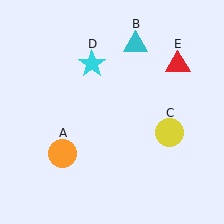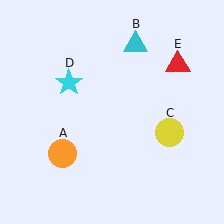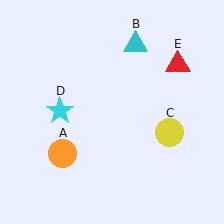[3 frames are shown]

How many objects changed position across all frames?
1 object changed position: cyan star (object D).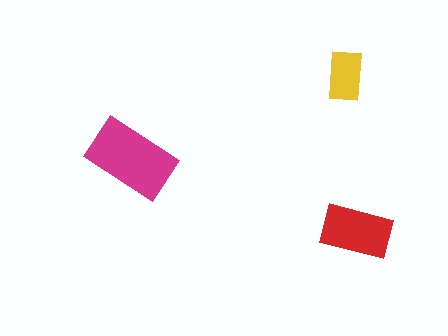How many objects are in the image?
There are 3 objects in the image.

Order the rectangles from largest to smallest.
the magenta one, the red one, the yellow one.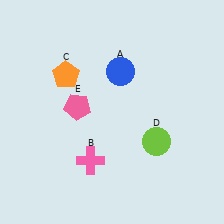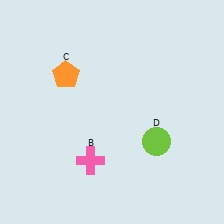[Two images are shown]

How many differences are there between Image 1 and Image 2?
There are 2 differences between the two images.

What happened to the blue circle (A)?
The blue circle (A) was removed in Image 2. It was in the top-right area of Image 1.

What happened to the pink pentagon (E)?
The pink pentagon (E) was removed in Image 2. It was in the top-left area of Image 1.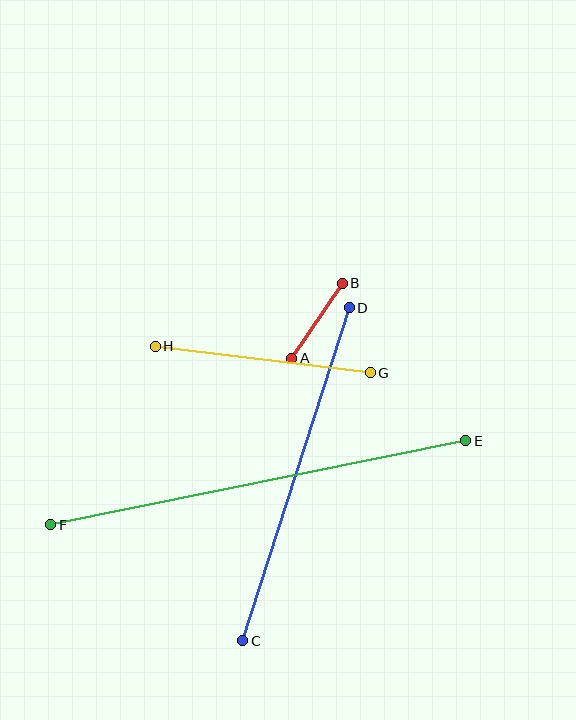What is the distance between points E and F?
The distance is approximately 423 pixels.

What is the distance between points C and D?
The distance is approximately 349 pixels.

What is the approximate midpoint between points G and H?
The midpoint is at approximately (263, 359) pixels.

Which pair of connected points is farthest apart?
Points E and F are farthest apart.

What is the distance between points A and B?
The distance is approximately 90 pixels.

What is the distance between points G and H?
The distance is approximately 216 pixels.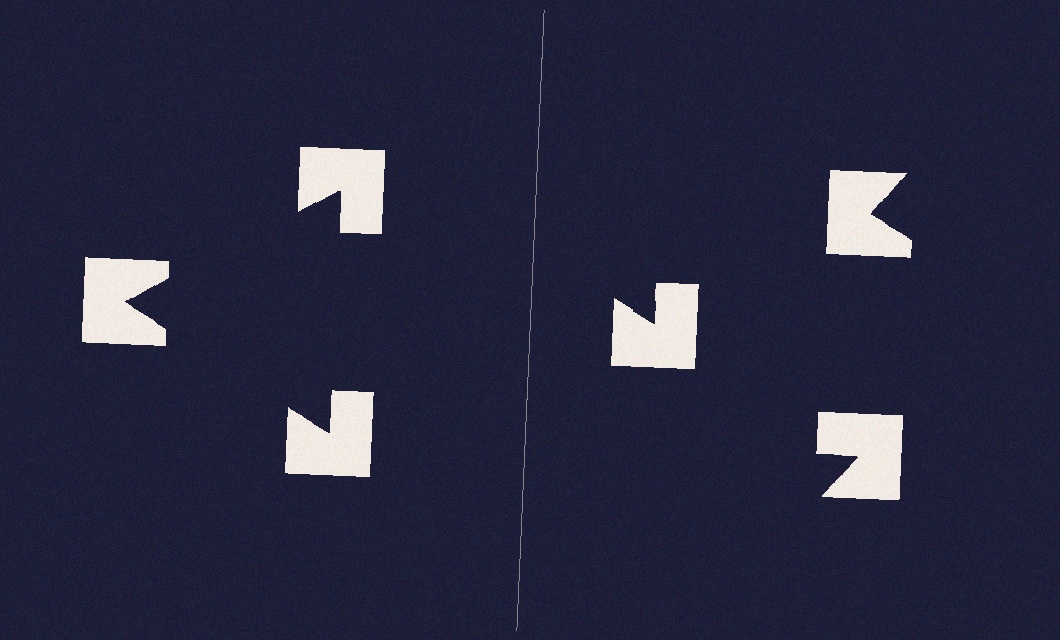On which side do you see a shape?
An illusory triangle appears on the left side. On the right side the wedge cuts are rotated, so no coherent shape forms.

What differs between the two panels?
The notched squares are positioned identically on both sides; only the wedge orientations differ. On the left they align to a triangle; on the right they are misaligned.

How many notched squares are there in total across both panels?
6 — 3 on each side.